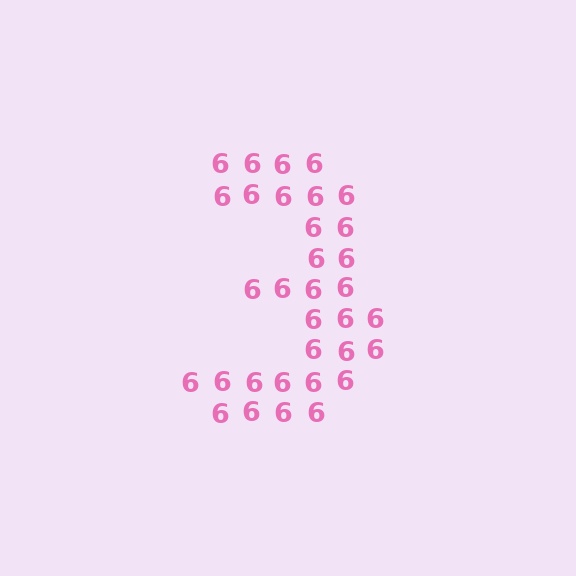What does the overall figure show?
The overall figure shows the digit 3.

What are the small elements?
The small elements are digit 6's.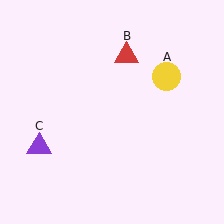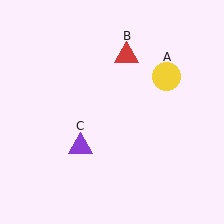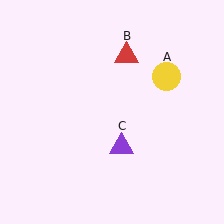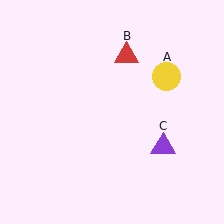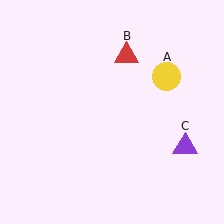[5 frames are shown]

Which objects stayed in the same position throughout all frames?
Yellow circle (object A) and red triangle (object B) remained stationary.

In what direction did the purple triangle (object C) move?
The purple triangle (object C) moved right.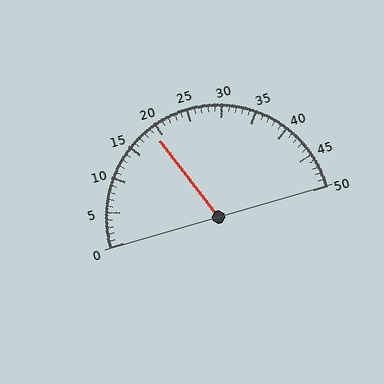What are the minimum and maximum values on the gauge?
The gauge ranges from 0 to 50.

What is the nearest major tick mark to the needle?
The nearest major tick mark is 20.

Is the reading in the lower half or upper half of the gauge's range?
The reading is in the lower half of the range (0 to 50).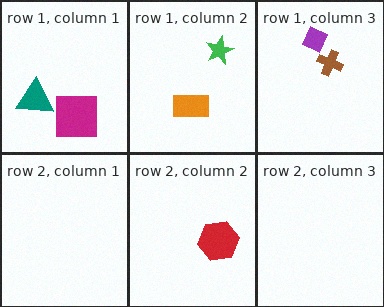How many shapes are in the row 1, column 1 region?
2.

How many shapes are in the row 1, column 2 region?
2.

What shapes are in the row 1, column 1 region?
The magenta square, the teal triangle.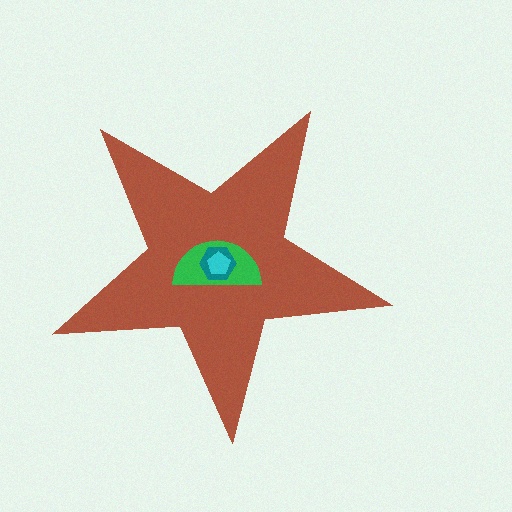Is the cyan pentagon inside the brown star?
Yes.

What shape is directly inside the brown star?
The green semicircle.